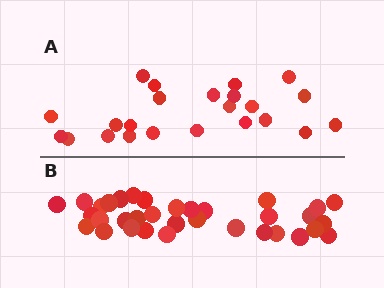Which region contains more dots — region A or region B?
Region B (the bottom region) has more dots.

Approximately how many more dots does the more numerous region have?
Region B has roughly 12 or so more dots than region A.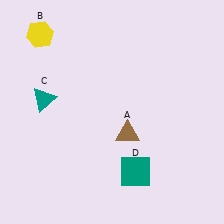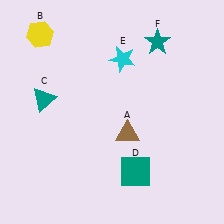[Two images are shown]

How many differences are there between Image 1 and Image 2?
There are 2 differences between the two images.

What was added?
A cyan star (E), a teal star (F) were added in Image 2.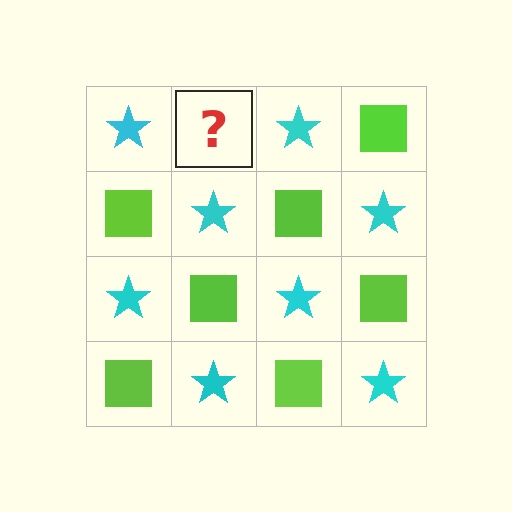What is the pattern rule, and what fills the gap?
The rule is that it alternates cyan star and lime square in a checkerboard pattern. The gap should be filled with a lime square.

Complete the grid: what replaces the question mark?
The question mark should be replaced with a lime square.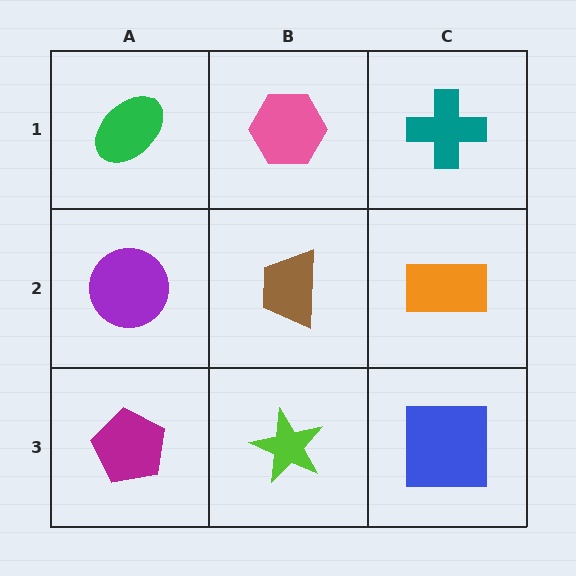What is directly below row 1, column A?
A purple circle.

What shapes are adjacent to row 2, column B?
A pink hexagon (row 1, column B), a lime star (row 3, column B), a purple circle (row 2, column A), an orange rectangle (row 2, column C).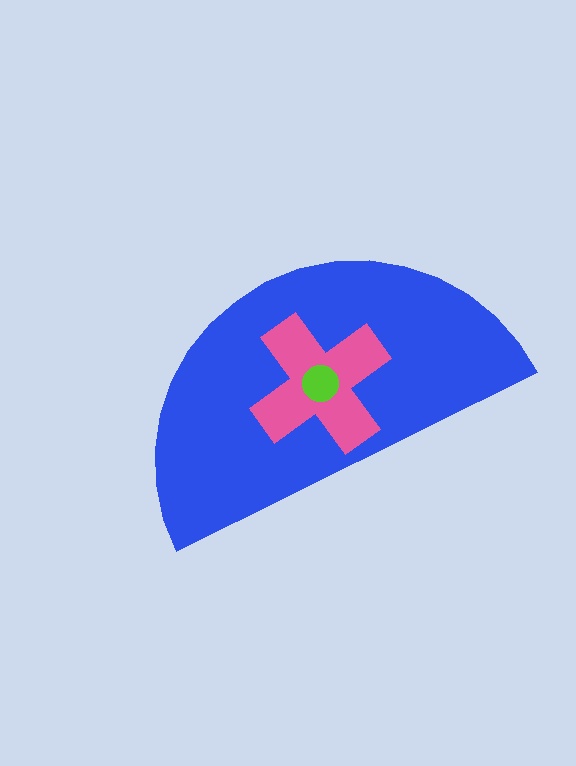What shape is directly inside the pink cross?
The lime circle.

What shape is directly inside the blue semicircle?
The pink cross.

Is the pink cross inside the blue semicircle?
Yes.